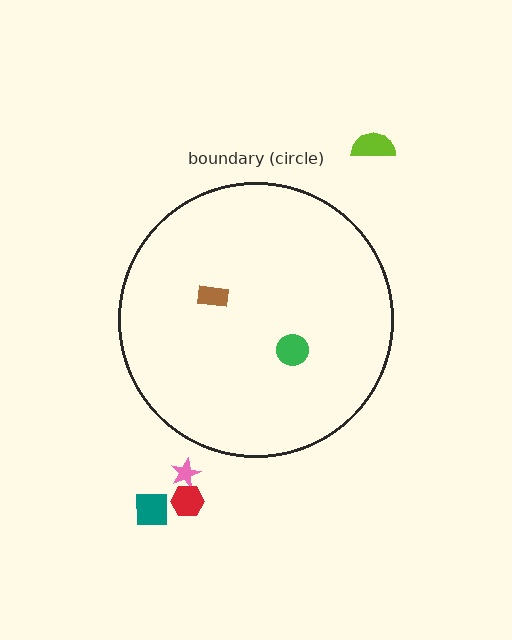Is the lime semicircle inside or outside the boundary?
Outside.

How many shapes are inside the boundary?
2 inside, 4 outside.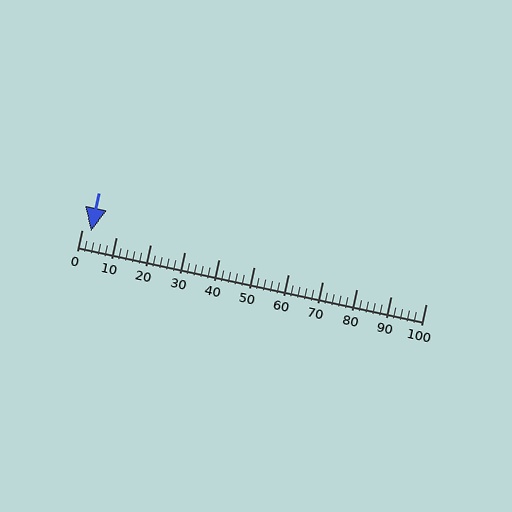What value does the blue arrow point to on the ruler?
The blue arrow points to approximately 3.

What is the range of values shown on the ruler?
The ruler shows values from 0 to 100.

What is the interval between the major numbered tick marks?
The major tick marks are spaced 10 units apart.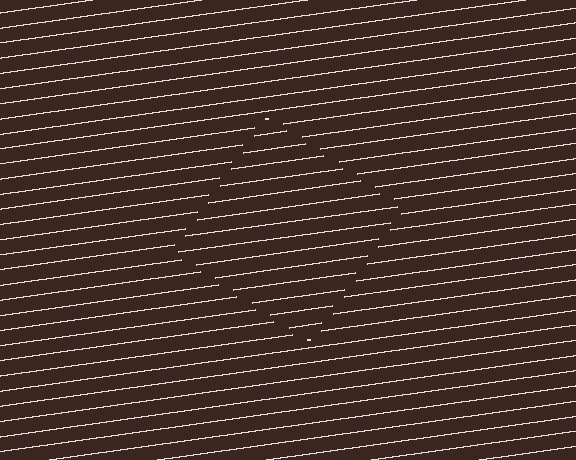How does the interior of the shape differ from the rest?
The interior of the shape contains the same grating, shifted by half a period — the contour is defined by the phase discontinuity where line-ends from the inner and outer gratings abut.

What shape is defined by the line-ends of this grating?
An illusory square. The interior of the shape contains the same grating, shifted by half a period — the contour is defined by the phase discontinuity where line-ends from the inner and outer gratings abut.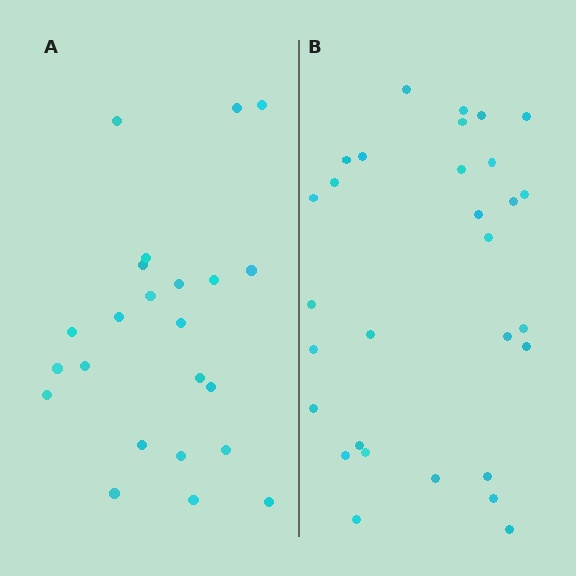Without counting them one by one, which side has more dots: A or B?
Region B (the right region) has more dots.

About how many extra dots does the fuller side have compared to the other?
Region B has roughly 8 or so more dots than region A.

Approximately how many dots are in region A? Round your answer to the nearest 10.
About 20 dots. (The exact count is 23, which rounds to 20.)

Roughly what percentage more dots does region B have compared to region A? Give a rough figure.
About 30% more.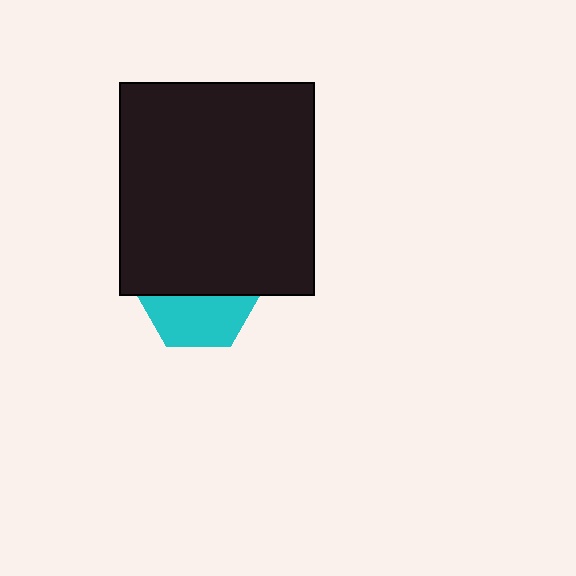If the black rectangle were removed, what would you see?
You would see the complete cyan hexagon.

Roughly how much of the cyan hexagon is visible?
A small part of it is visible (roughly 45%).